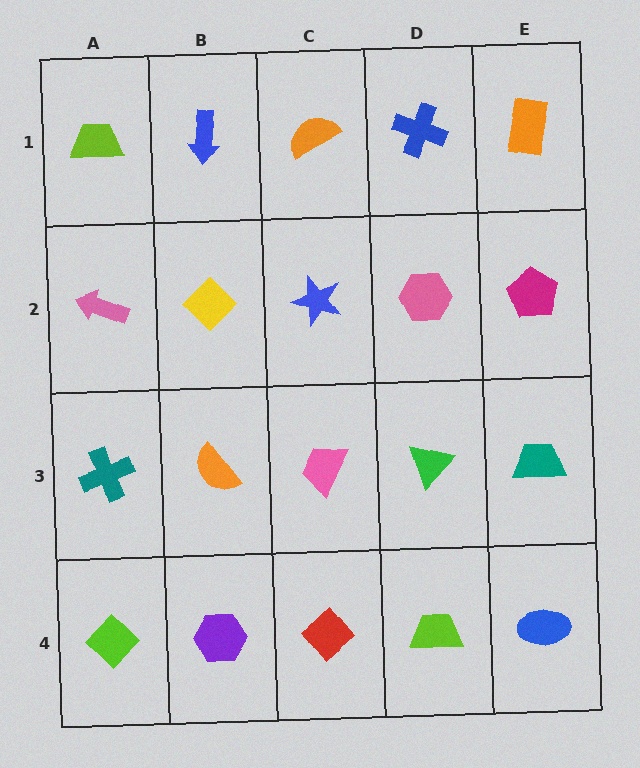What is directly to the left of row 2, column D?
A blue star.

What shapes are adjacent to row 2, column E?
An orange rectangle (row 1, column E), a teal trapezoid (row 3, column E), a pink hexagon (row 2, column D).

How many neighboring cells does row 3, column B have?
4.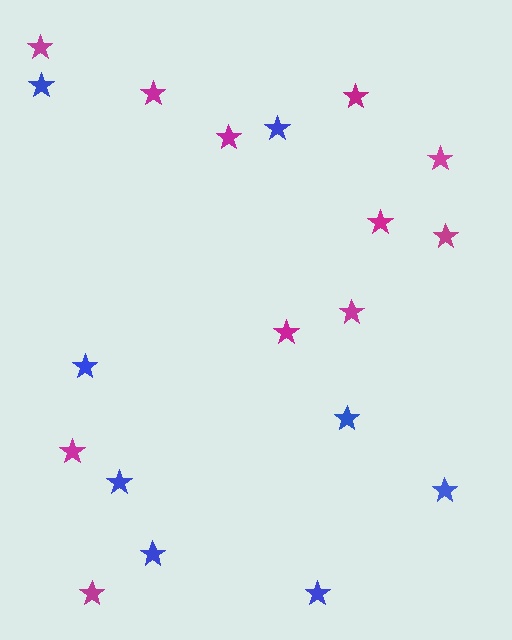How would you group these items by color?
There are 2 groups: one group of magenta stars (11) and one group of blue stars (8).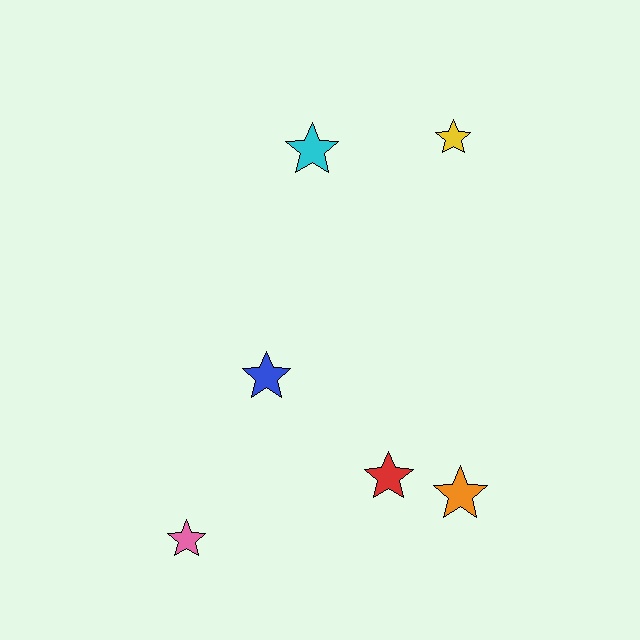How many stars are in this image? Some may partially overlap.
There are 6 stars.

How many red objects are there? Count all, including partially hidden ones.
There is 1 red object.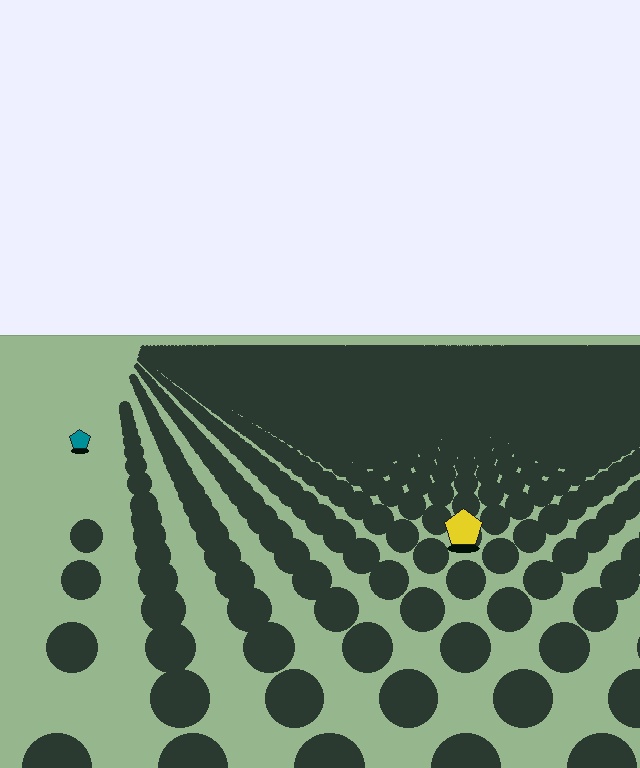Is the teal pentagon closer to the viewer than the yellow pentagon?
No. The yellow pentagon is closer — you can tell from the texture gradient: the ground texture is coarser near it.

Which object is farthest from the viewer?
The teal pentagon is farthest from the viewer. It appears smaller and the ground texture around it is denser.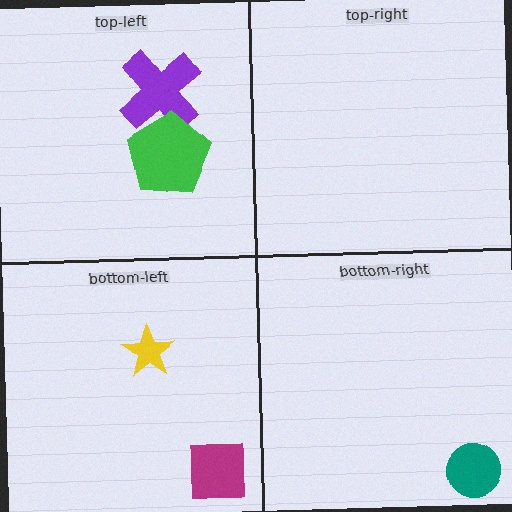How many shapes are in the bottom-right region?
1.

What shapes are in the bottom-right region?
The teal circle.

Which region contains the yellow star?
The bottom-left region.